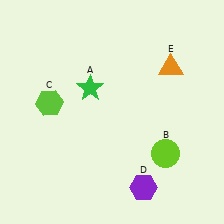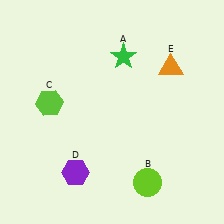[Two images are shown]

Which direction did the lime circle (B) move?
The lime circle (B) moved down.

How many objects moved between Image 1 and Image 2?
3 objects moved between the two images.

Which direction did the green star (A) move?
The green star (A) moved right.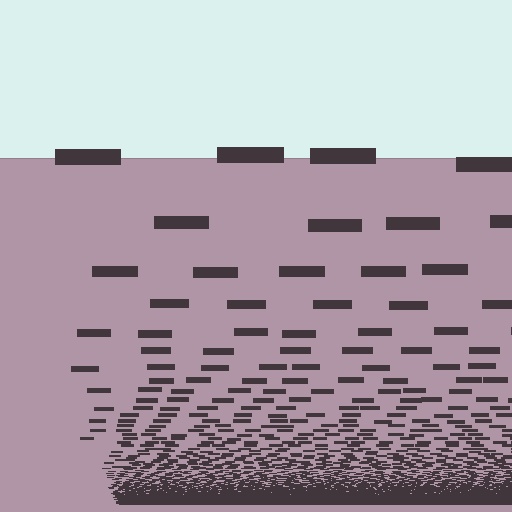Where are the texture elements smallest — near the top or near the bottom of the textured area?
Near the bottom.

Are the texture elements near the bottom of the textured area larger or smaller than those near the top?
Smaller. The gradient is inverted — elements near the bottom are smaller and denser.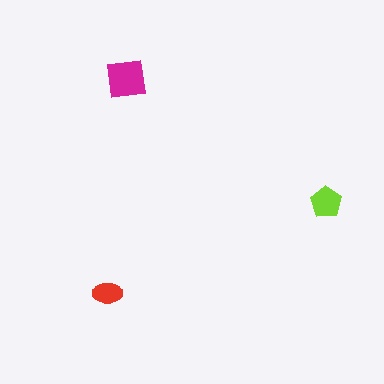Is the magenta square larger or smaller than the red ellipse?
Larger.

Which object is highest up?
The magenta square is topmost.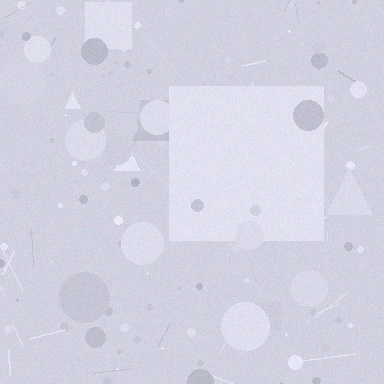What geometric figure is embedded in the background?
A square is embedded in the background.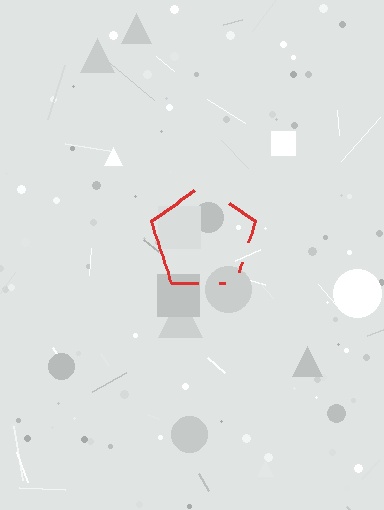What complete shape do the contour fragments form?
The contour fragments form a pentagon.